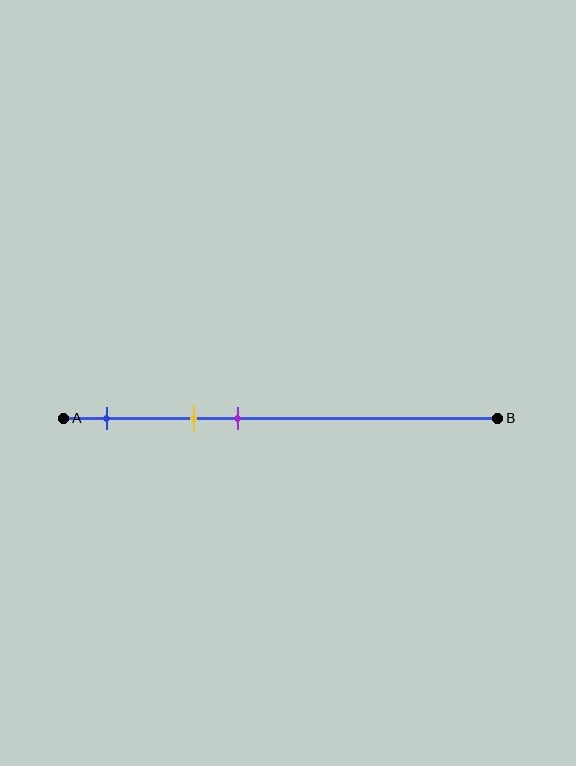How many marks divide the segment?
There are 3 marks dividing the segment.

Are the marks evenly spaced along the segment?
Yes, the marks are approximately evenly spaced.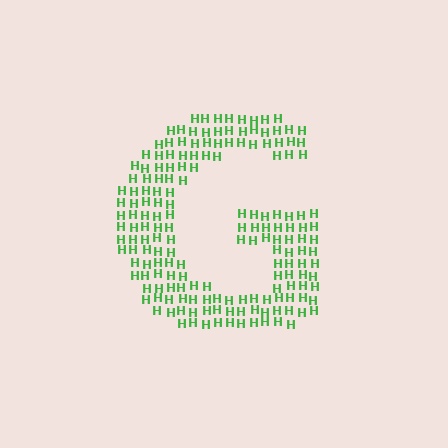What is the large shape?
The large shape is the letter G.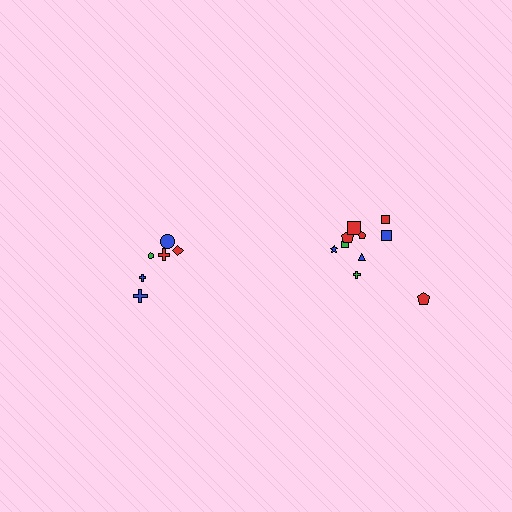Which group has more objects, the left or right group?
The right group.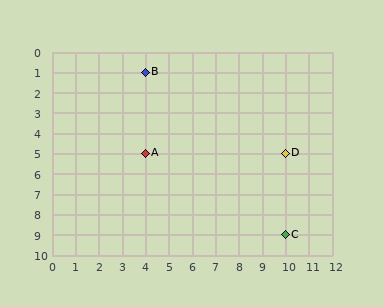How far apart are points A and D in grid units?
Points A and D are 6 columns apart.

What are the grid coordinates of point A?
Point A is at grid coordinates (4, 5).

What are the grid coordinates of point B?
Point B is at grid coordinates (4, 1).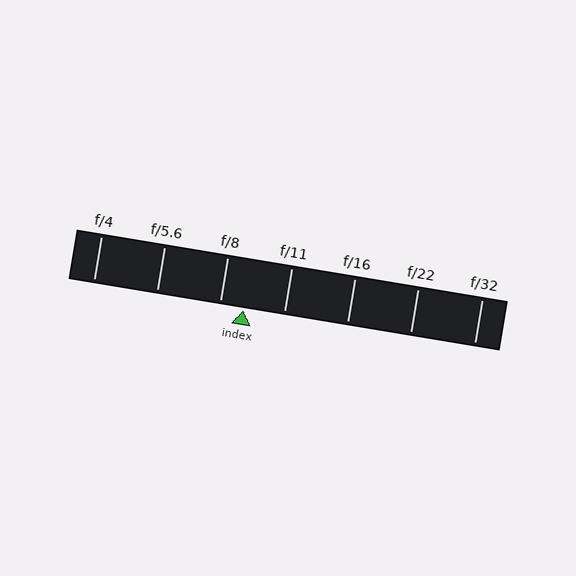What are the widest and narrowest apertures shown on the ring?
The widest aperture shown is f/4 and the narrowest is f/32.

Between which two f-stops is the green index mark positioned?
The index mark is between f/8 and f/11.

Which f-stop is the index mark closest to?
The index mark is closest to f/8.